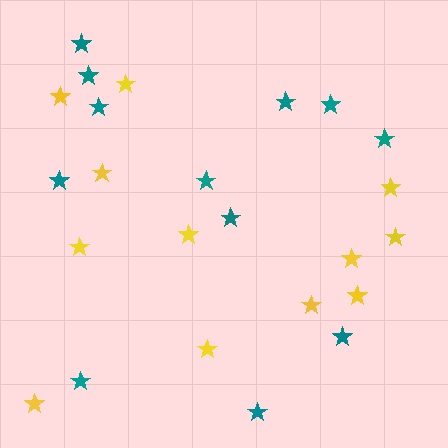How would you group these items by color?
There are 2 groups: one group of yellow stars (12) and one group of teal stars (12).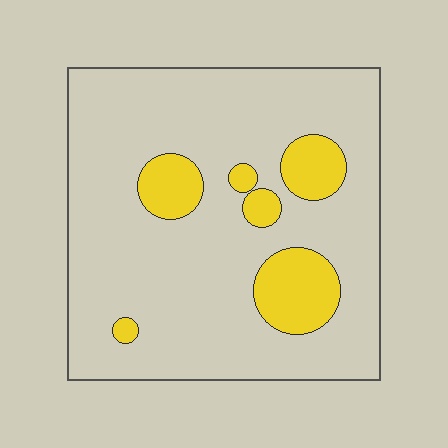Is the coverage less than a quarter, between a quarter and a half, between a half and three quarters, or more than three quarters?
Less than a quarter.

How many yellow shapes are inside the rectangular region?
6.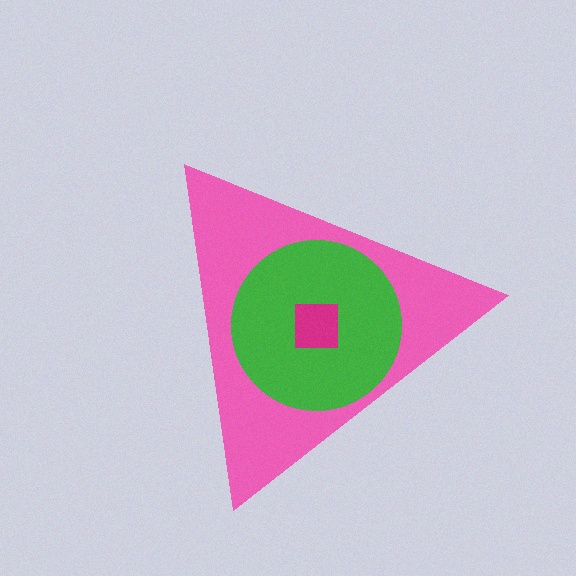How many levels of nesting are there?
3.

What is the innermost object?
The magenta square.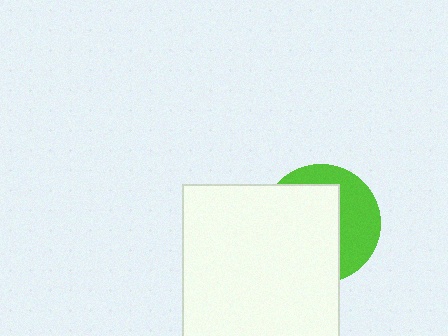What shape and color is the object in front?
The object in front is a white square.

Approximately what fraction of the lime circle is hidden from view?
Roughly 61% of the lime circle is hidden behind the white square.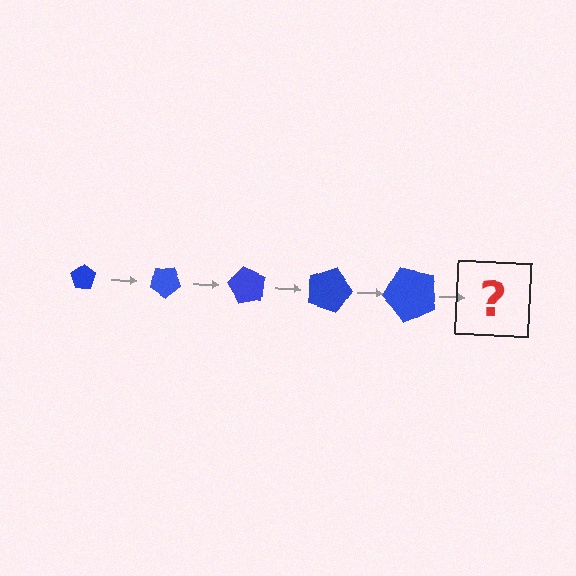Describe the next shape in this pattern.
It should be a pentagon, larger than the previous one and rotated 150 degrees from the start.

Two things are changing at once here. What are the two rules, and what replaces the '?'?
The two rules are that the pentagon grows larger each step and it rotates 30 degrees each step. The '?' should be a pentagon, larger than the previous one and rotated 150 degrees from the start.